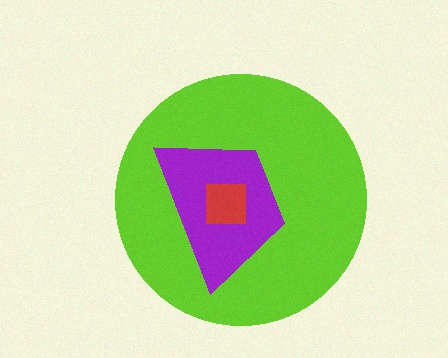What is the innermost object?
The red square.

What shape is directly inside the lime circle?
The purple trapezoid.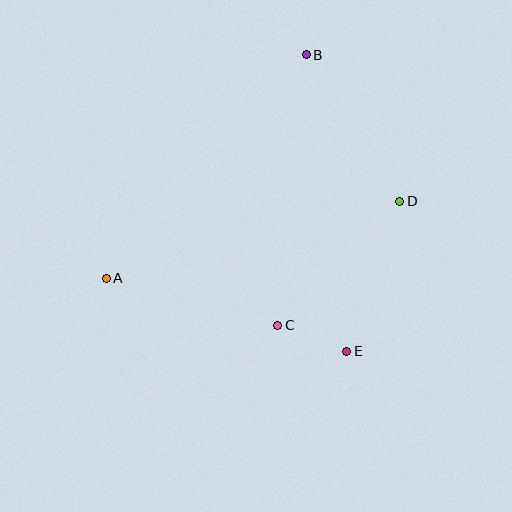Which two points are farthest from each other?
Points A and D are farthest from each other.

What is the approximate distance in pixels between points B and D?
The distance between B and D is approximately 173 pixels.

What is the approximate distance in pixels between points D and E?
The distance between D and E is approximately 159 pixels.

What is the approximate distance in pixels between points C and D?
The distance between C and D is approximately 174 pixels.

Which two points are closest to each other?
Points C and E are closest to each other.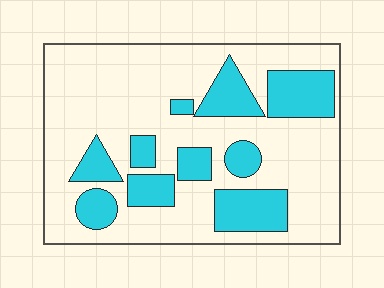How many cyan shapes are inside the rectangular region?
10.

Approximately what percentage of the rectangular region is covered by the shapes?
Approximately 30%.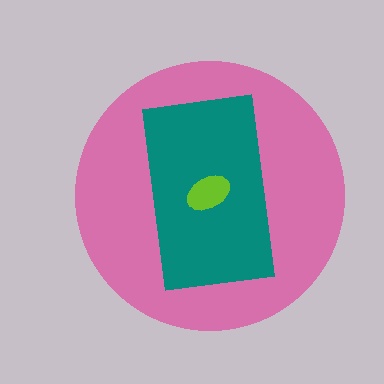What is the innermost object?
The lime ellipse.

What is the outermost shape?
The pink circle.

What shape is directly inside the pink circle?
The teal rectangle.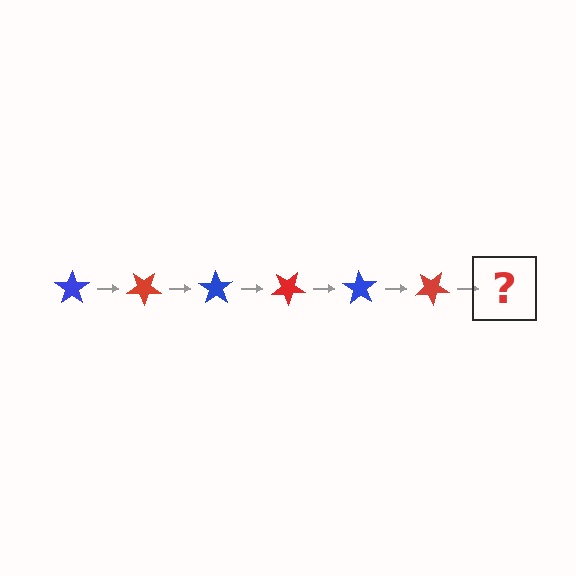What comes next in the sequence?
The next element should be a blue star, rotated 210 degrees from the start.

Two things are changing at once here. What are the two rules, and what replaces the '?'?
The two rules are that it rotates 35 degrees each step and the color cycles through blue and red. The '?' should be a blue star, rotated 210 degrees from the start.